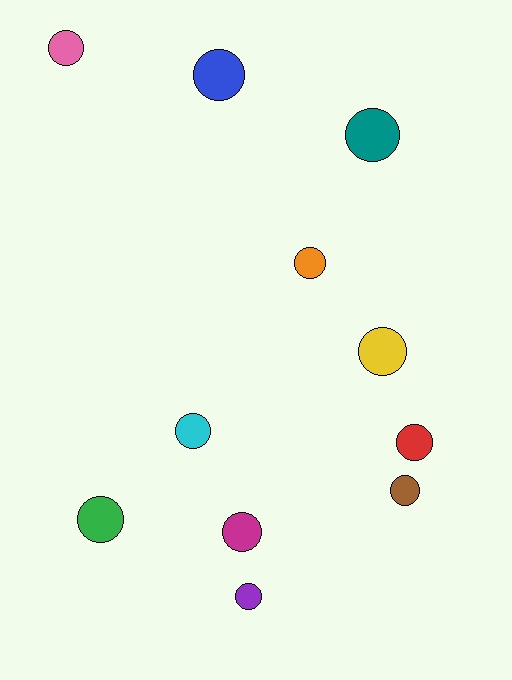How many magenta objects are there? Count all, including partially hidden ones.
There is 1 magenta object.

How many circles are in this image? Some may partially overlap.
There are 11 circles.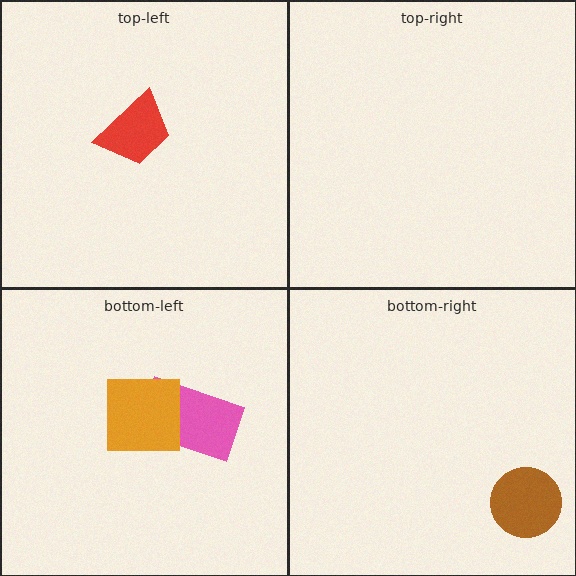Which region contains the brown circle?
The bottom-right region.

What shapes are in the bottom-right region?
The brown circle.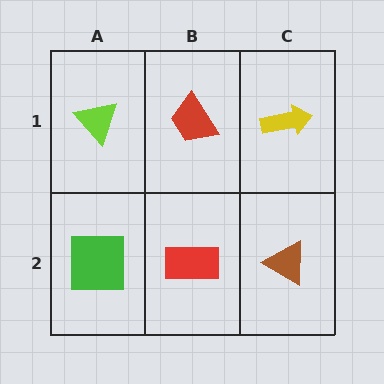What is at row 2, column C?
A brown triangle.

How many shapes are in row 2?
3 shapes.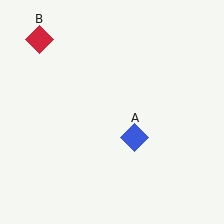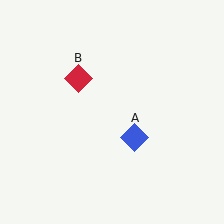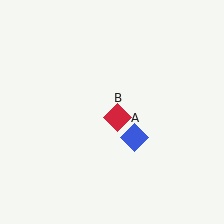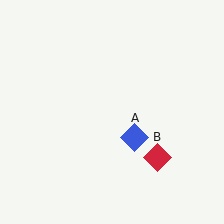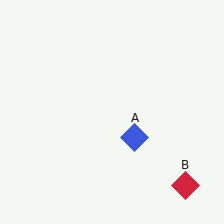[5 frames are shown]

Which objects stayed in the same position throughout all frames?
Blue diamond (object A) remained stationary.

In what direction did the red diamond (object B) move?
The red diamond (object B) moved down and to the right.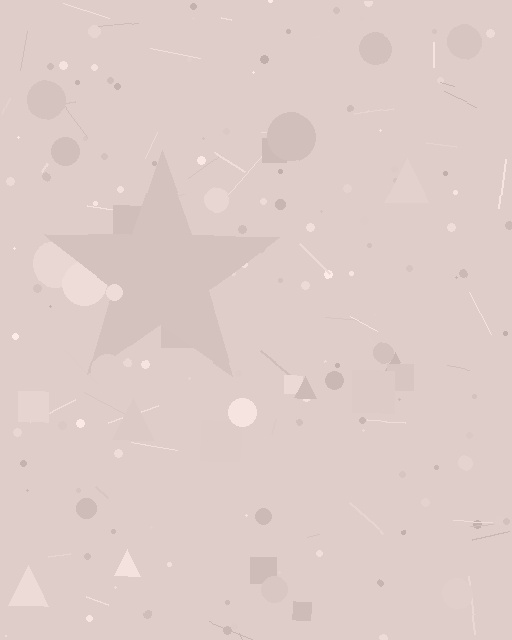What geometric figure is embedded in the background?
A star is embedded in the background.